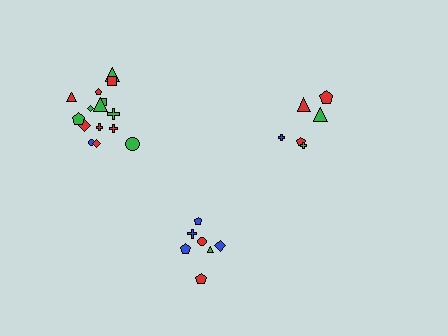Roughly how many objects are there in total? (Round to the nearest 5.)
Roughly 30 objects in total.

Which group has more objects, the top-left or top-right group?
The top-left group.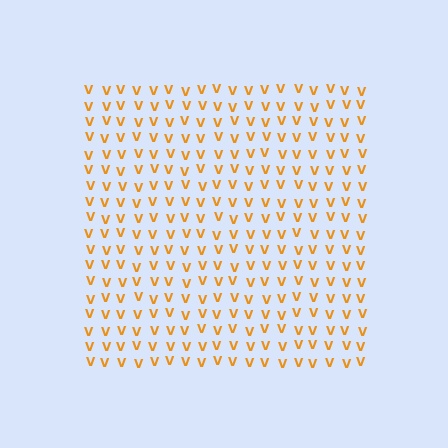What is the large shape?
The large shape is a square.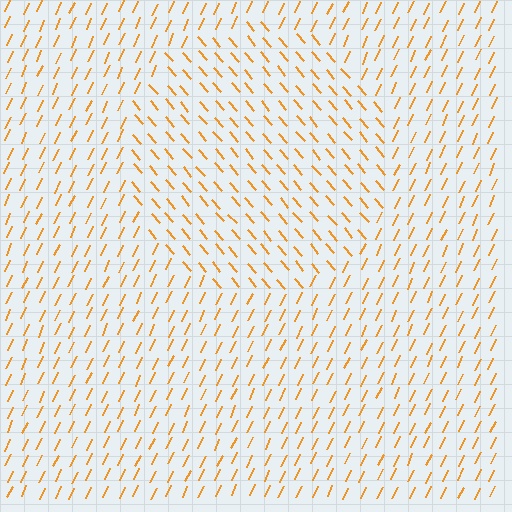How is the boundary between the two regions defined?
The boundary is defined purely by a change in line orientation (approximately 65 degrees difference). All lines are the same color and thickness.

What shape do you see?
I see a circle.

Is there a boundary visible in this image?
Yes, there is a texture boundary formed by a change in line orientation.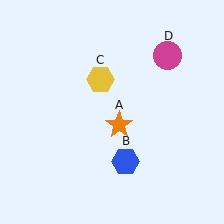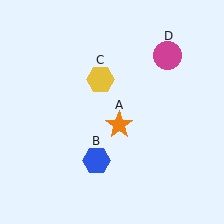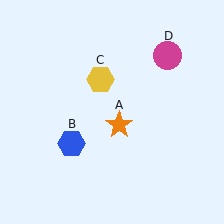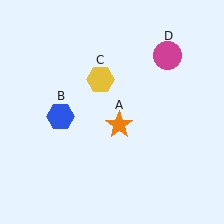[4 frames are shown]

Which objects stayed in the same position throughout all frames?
Orange star (object A) and yellow hexagon (object C) and magenta circle (object D) remained stationary.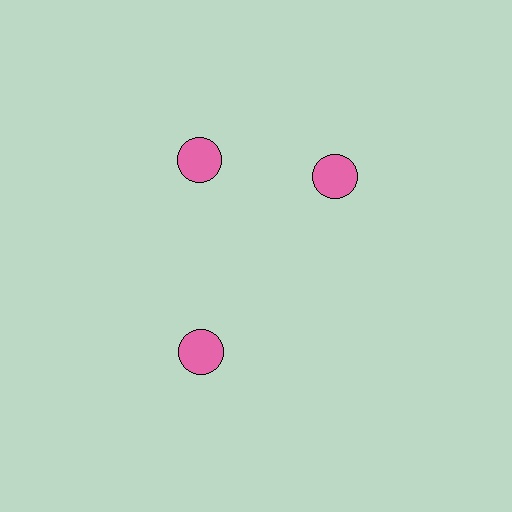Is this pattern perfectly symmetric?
No. The 3 pink circles are arranged in a ring, but one element near the 3 o'clock position is rotated out of alignment along the ring, breaking the 3-fold rotational symmetry.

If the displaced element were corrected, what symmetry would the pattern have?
It would have 3-fold rotational symmetry — the pattern would map onto itself every 120 degrees.